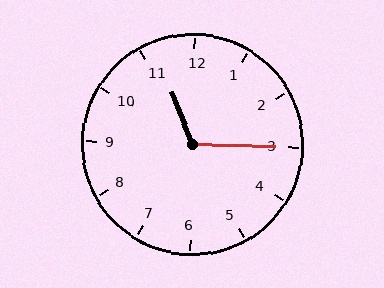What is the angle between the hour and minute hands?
Approximately 112 degrees.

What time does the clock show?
11:15.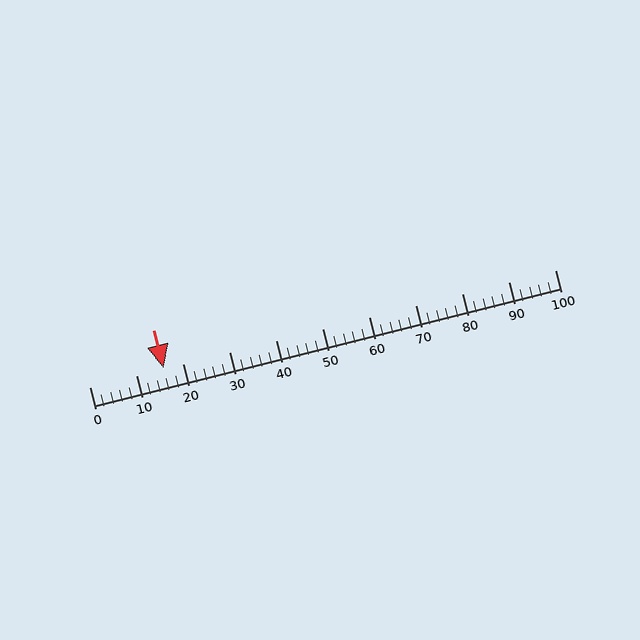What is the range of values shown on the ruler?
The ruler shows values from 0 to 100.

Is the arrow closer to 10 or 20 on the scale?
The arrow is closer to 20.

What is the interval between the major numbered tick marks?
The major tick marks are spaced 10 units apart.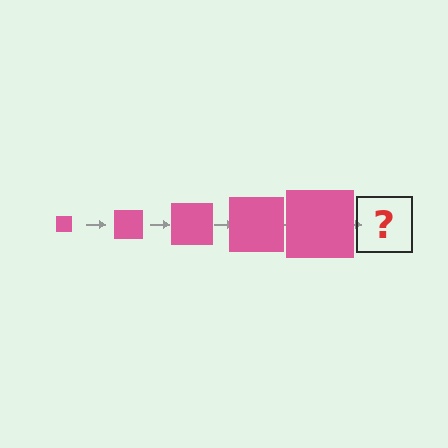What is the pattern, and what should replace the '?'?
The pattern is that the square gets progressively larger each step. The '?' should be a pink square, larger than the previous one.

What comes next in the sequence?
The next element should be a pink square, larger than the previous one.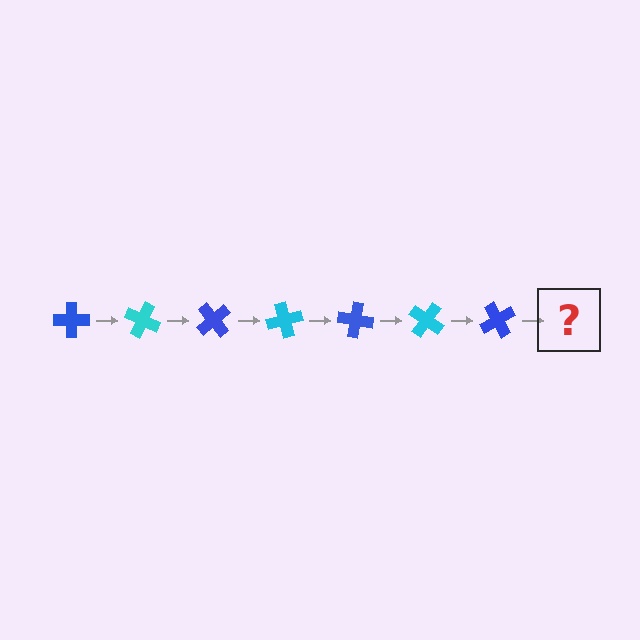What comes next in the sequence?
The next element should be a cyan cross, rotated 175 degrees from the start.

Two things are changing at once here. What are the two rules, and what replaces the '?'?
The two rules are that it rotates 25 degrees each step and the color cycles through blue and cyan. The '?' should be a cyan cross, rotated 175 degrees from the start.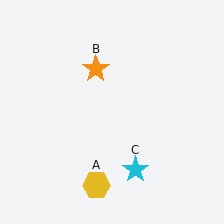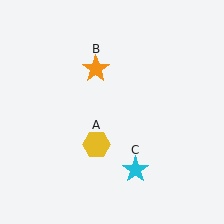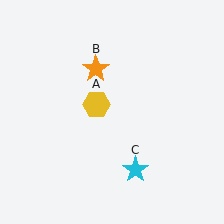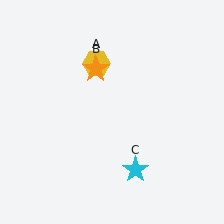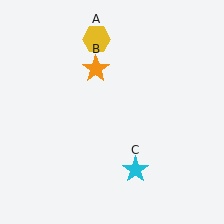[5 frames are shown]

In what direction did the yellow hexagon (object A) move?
The yellow hexagon (object A) moved up.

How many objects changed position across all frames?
1 object changed position: yellow hexagon (object A).